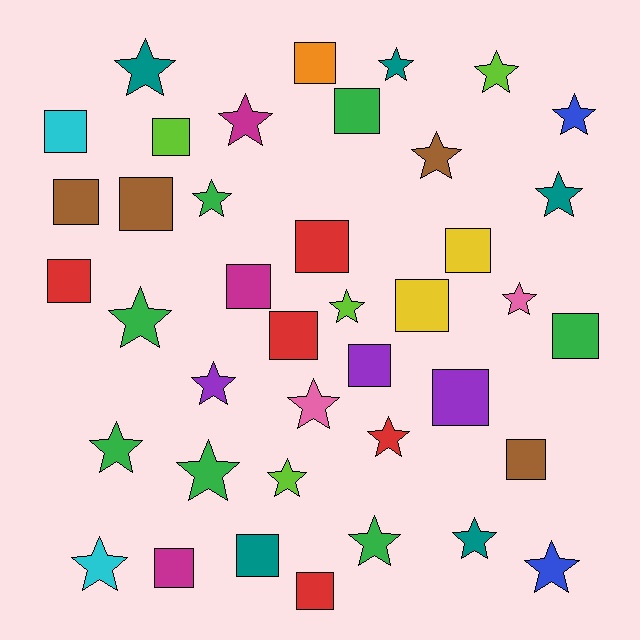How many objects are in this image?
There are 40 objects.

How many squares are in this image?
There are 19 squares.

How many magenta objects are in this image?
There are 3 magenta objects.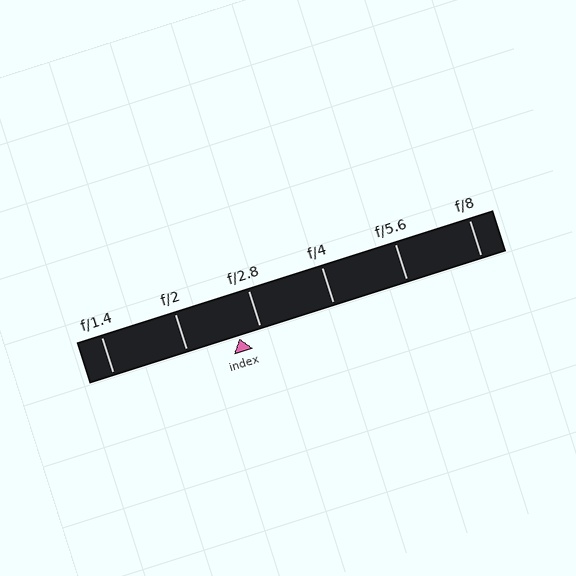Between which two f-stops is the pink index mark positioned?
The index mark is between f/2 and f/2.8.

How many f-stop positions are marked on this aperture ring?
There are 6 f-stop positions marked.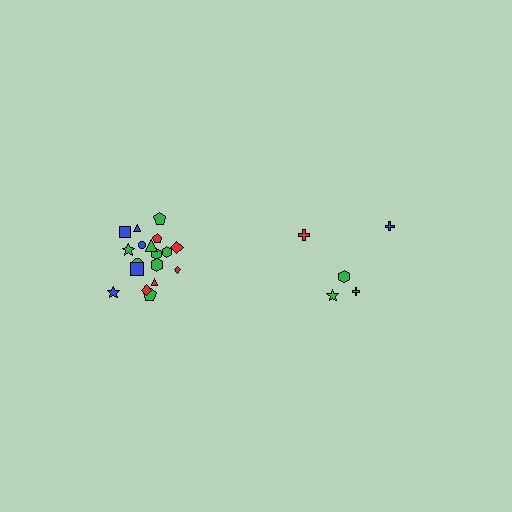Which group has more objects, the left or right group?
The left group.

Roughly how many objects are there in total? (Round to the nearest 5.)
Roughly 25 objects in total.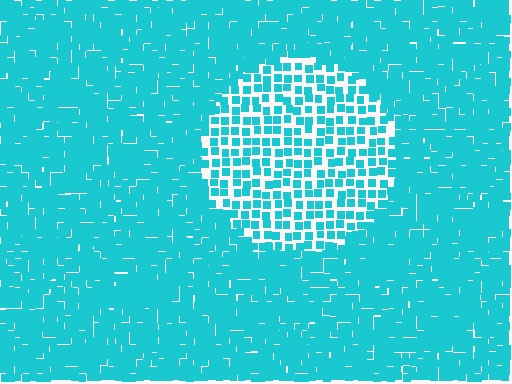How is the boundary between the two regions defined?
The boundary is defined by a change in element density (approximately 2.1x ratio). All elements are the same color, size, and shape.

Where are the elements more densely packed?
The elements are more densely packed outside the circle boundary.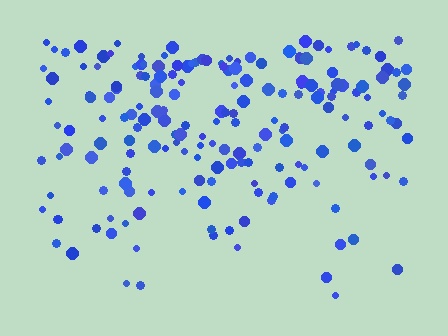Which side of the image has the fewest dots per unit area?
The bottom.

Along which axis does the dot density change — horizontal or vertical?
Vertical.